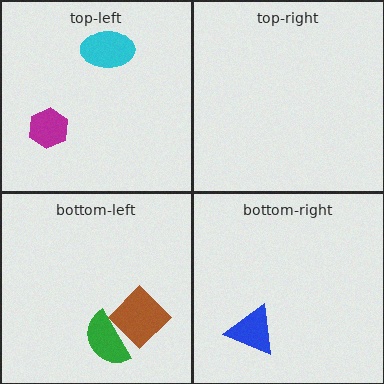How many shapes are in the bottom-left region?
2.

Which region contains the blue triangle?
The bottom-right region.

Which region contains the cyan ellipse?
The top-left region.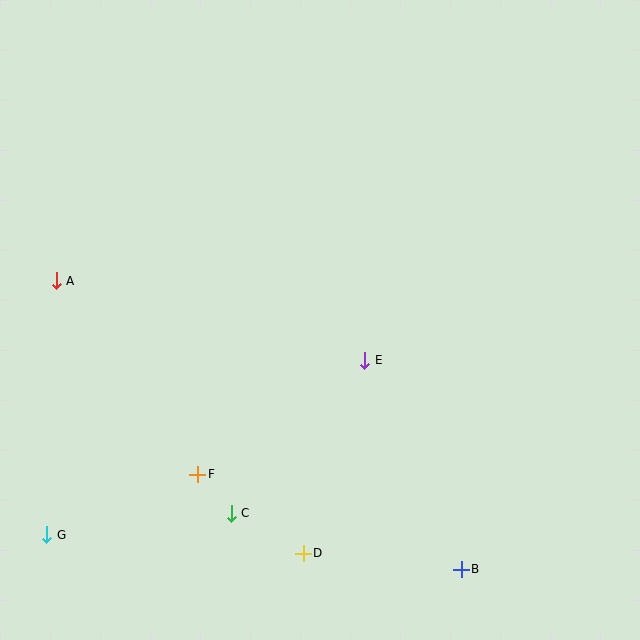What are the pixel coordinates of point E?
Point E is at (365, 360).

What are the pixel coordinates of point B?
Point B is at (461, 569).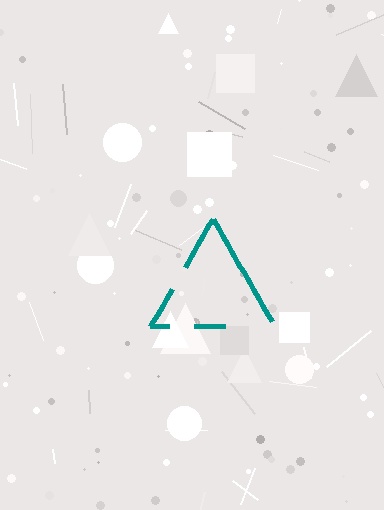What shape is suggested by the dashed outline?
The dashed outline suggests a triangle.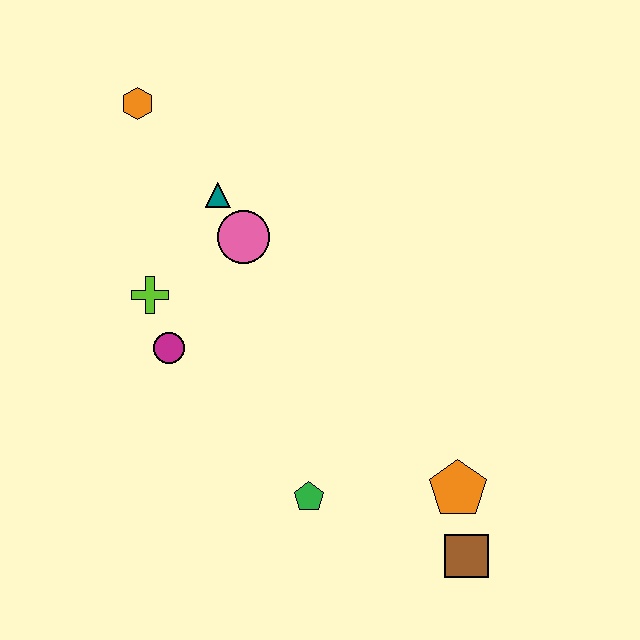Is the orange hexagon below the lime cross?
No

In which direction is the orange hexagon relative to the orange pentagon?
The orange hexagon is above the orange pentagon.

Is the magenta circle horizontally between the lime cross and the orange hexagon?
No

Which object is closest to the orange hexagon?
The teal triangle is closest to the orange hexagon.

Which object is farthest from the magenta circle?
The brown square is farthest from the magenta circle.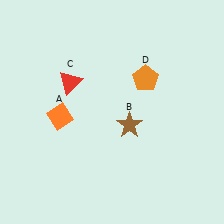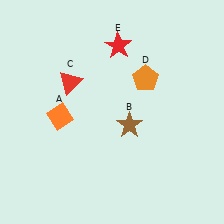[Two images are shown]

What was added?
A red star (E) was added in Image 2.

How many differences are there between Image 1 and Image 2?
There is 1 difference between the two images.